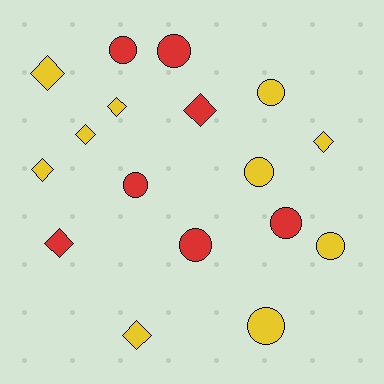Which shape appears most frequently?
Circle, with 9 objects.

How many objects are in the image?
There are 17 objects.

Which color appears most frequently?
Yellow, with 10 objects.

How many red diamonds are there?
There are 2 red diamonds.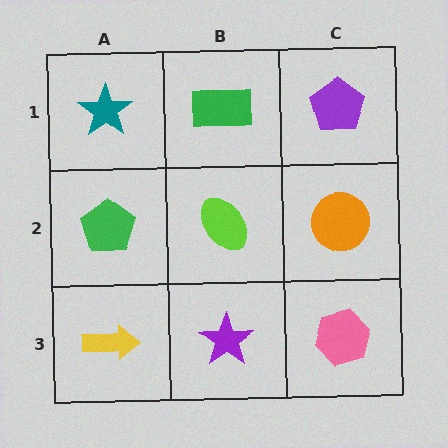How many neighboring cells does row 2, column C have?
3.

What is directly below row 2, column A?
A yellow arrow.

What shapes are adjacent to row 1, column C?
An orange circle (row 2, column C), a green rectangle (row 1, column B).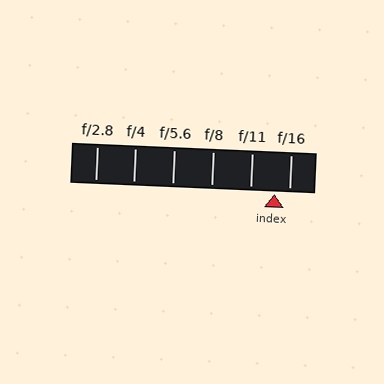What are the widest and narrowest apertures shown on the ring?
The widest aperture shown is f/2.8 and the narrowest is f/16.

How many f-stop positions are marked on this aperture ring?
There are 6 f-stop positions marked.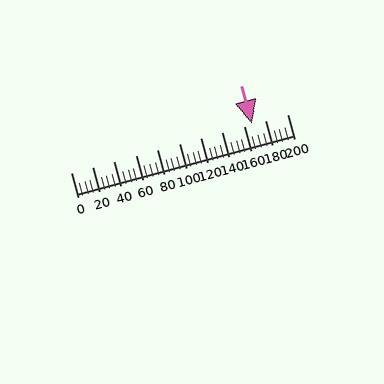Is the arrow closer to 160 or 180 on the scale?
The arrow is closer to 160.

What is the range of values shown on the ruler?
The ruler shows values from 0 to 200.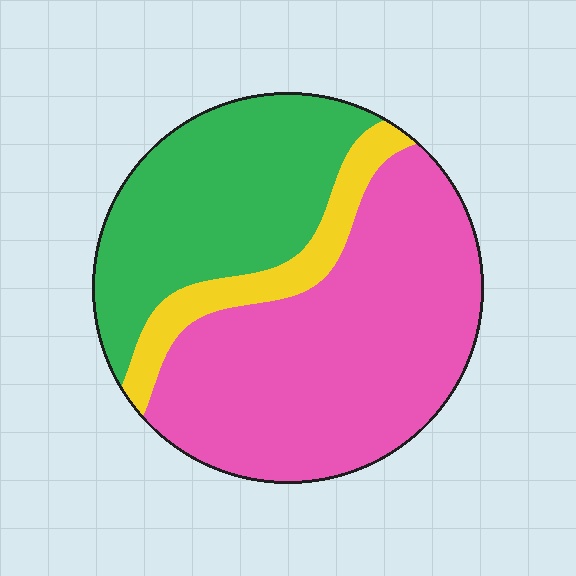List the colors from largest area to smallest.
From largest to smallest: pink, green, yellow.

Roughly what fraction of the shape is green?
Green covers around 35% of the shape.